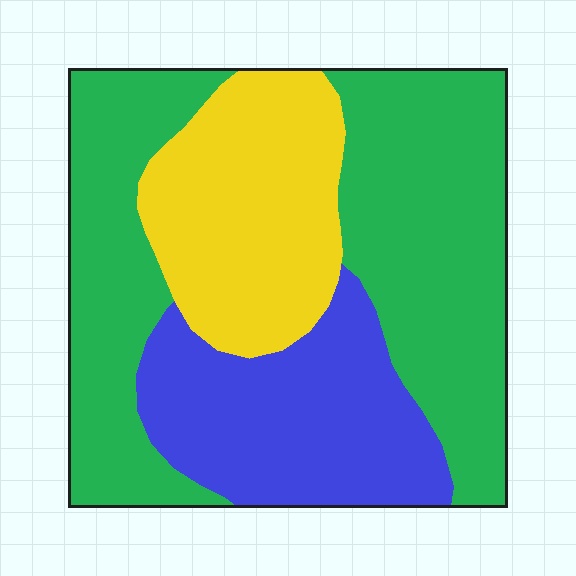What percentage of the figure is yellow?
Yellow takes up about one quarter (1/4) of the figure.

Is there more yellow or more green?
Green.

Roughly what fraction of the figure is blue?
Blue covers 25% of the figure.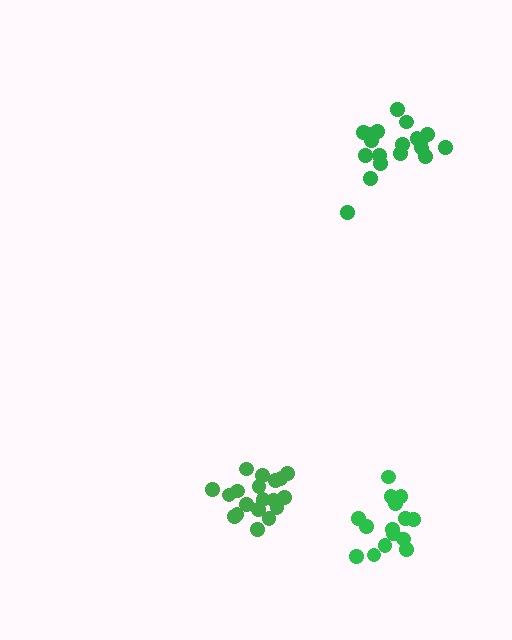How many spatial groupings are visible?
There are 3 spatial groupings.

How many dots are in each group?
Group 1: 20 dots, Group 2: 19 dots, Group 3: 15 dots (54 total).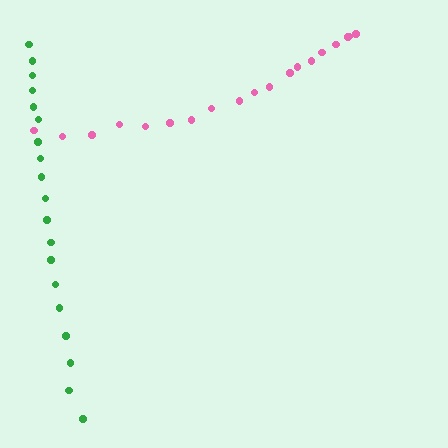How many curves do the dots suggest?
There are 2 distinct paths.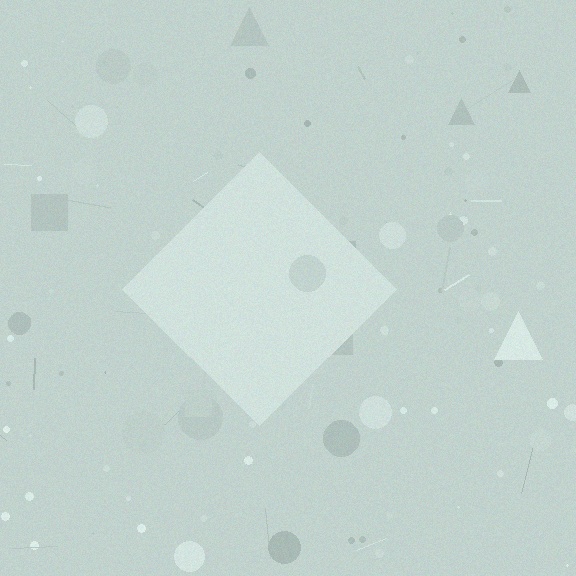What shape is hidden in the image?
A diamond is hidden in the image.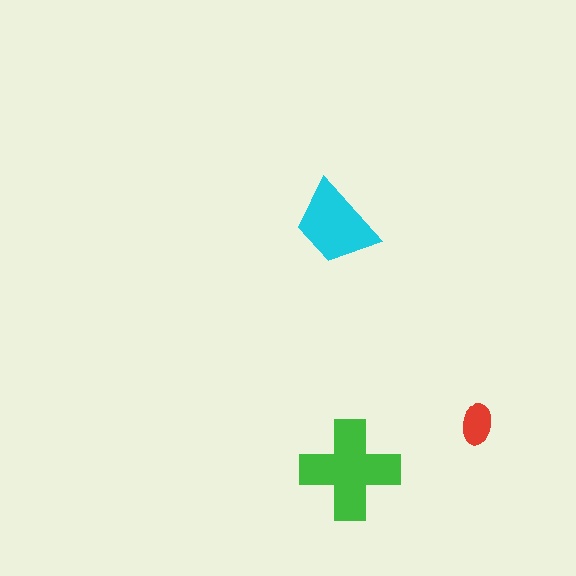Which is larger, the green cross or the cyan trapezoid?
The green cross.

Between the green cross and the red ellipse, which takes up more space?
The green cross.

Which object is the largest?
The green cross.